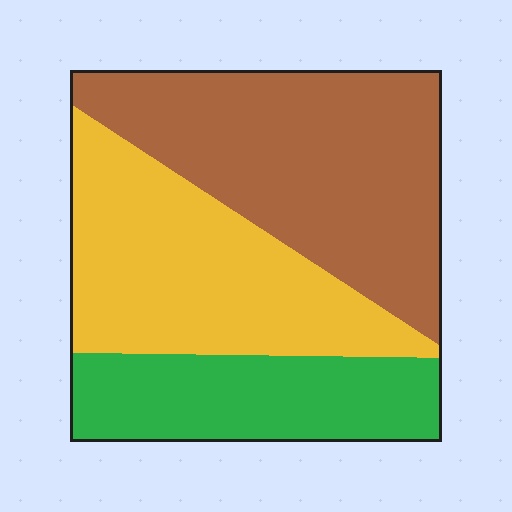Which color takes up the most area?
Brown, at roughly 40%.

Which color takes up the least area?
Green, at roughly 25%.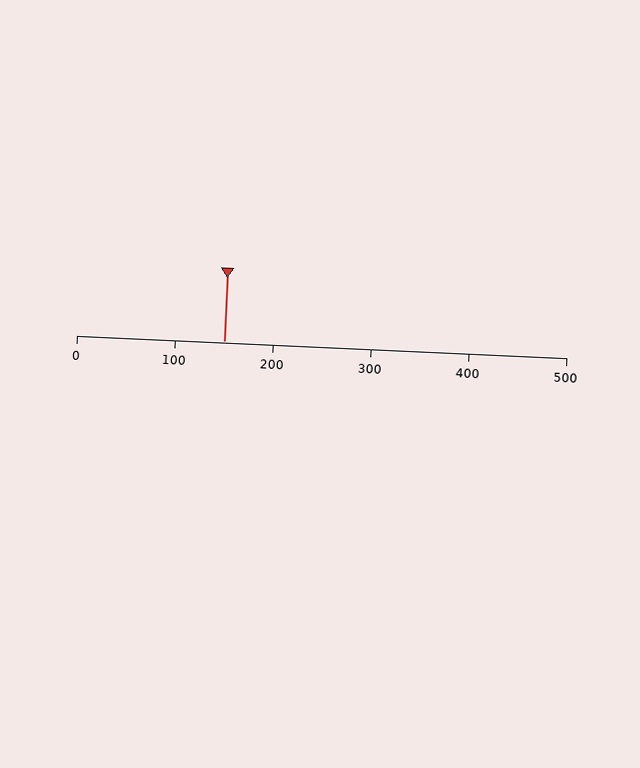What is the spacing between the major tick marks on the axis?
The major ticks are spaced 100 apart.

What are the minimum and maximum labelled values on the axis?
The axis runs from 0 to 500.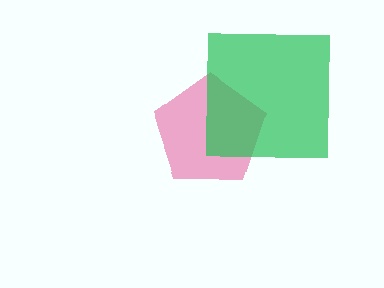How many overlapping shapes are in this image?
There are 2 overlapping shapes in the image.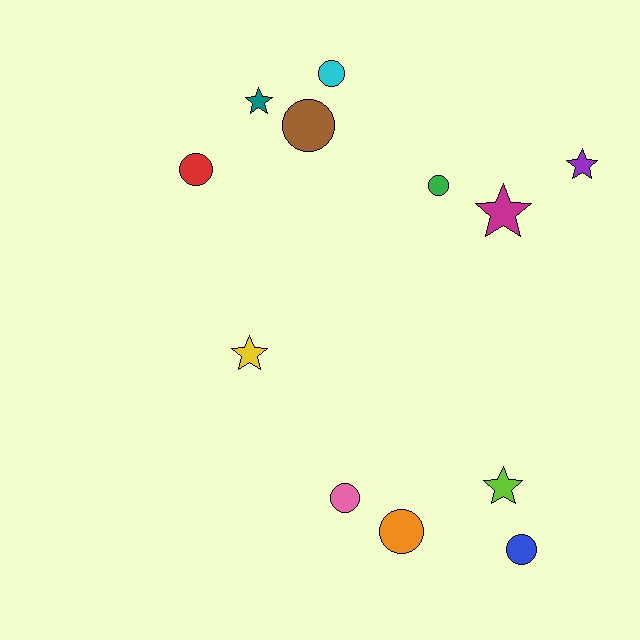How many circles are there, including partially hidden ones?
There are 7 circles.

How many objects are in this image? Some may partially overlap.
There are 12 objects.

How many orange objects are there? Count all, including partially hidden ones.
There is 1 orange object.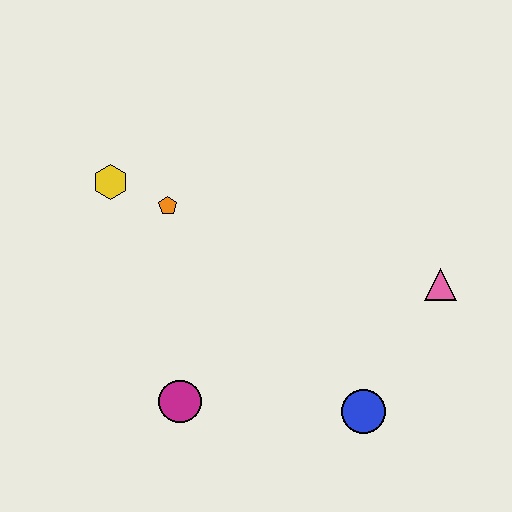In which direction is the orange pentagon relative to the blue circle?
The orange pentagon is above the blue circle.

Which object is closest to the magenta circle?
The blue circle is closest to the magenta circle.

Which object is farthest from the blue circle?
The yellow hexagon is farthest from the blue circle.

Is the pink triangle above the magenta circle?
Yes